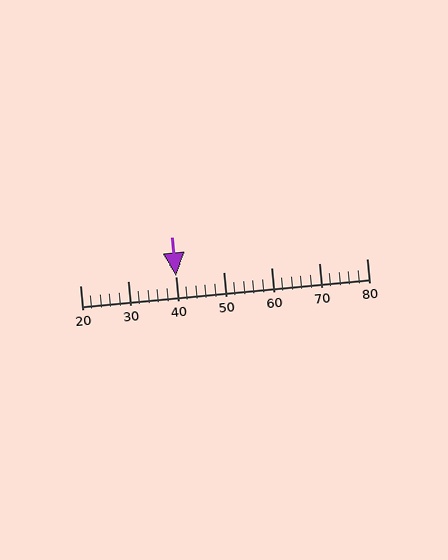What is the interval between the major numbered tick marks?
The major tick marks are spaced 10 units apart.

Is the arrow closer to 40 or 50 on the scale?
The arrow is closer to 40.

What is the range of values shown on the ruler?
The ruler shows values from 20 to 80.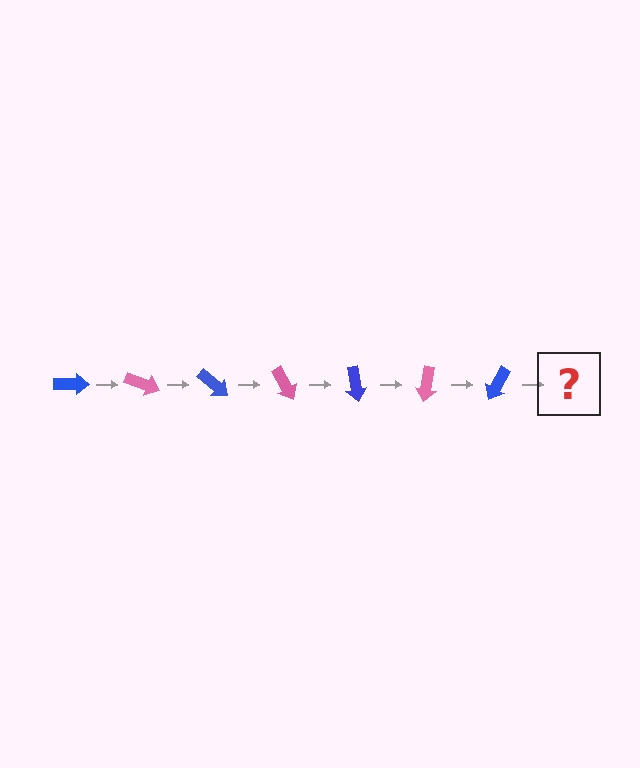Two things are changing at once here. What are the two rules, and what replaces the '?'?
The two rules are that it rotates 20 degrees each step and the color cycles through blue and pink. The '?' should be a pink arrow, rotated 140 degrees from the start.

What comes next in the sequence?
The next element should be a pink arrow, rotated 140 degrees from the start.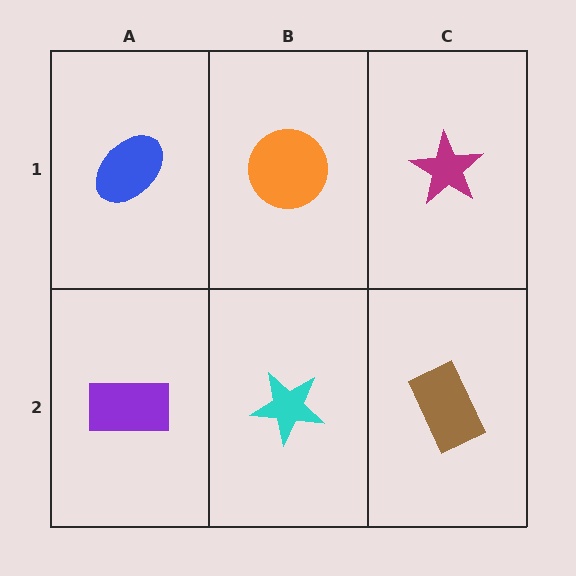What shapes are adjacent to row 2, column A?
A blue ellipse (row 1, column A), a cyan star (row 2, column B).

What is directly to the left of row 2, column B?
A purple rectangle.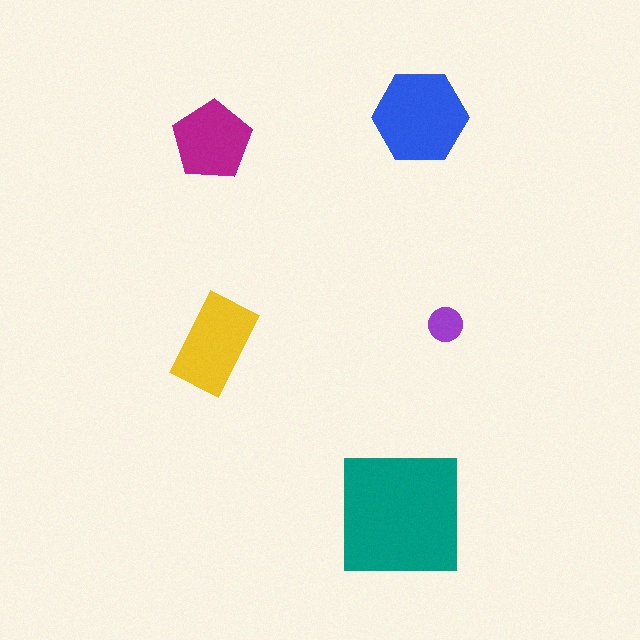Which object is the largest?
The teal square.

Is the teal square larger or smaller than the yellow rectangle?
Larger.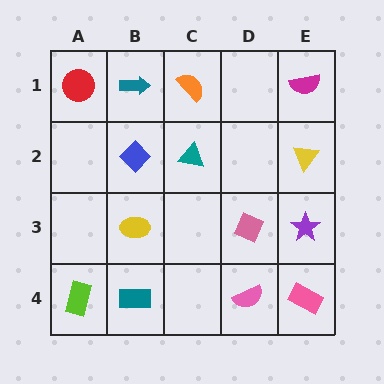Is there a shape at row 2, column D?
No, that cell is empty.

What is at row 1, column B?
A teal arrow.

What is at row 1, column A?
A red circle.